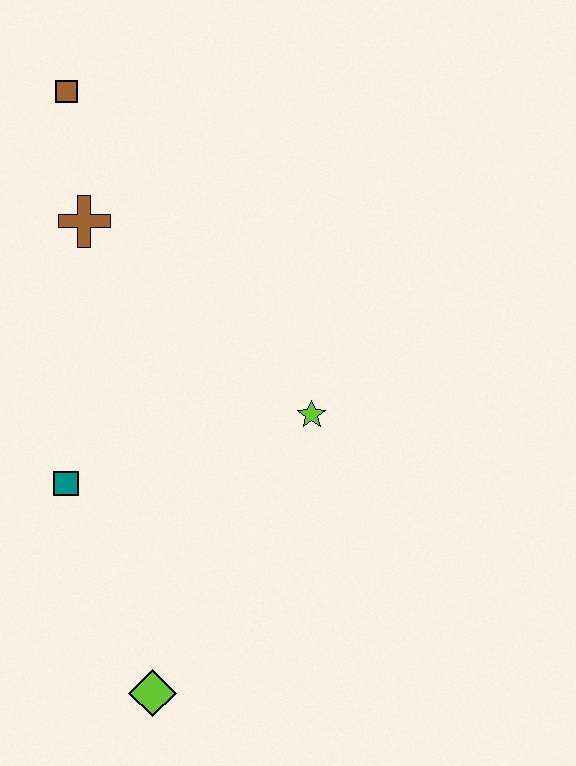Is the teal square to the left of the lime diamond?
Yes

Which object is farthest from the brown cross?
The lime diamond is farthest from the brown cross.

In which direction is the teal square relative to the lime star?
The teal square is to the left of the lime star.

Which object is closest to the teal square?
The lime diamond is closest to the teal square.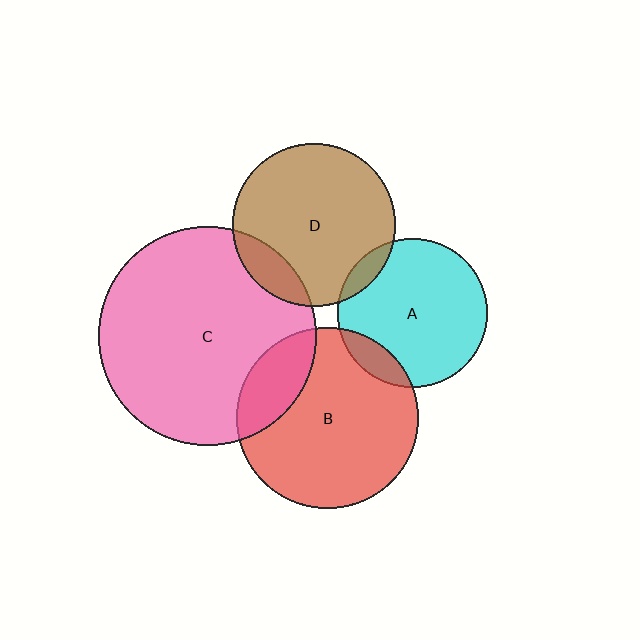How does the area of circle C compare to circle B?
Approximately 1.5 times.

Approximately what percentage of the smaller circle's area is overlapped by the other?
Approximately 20%.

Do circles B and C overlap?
Yes.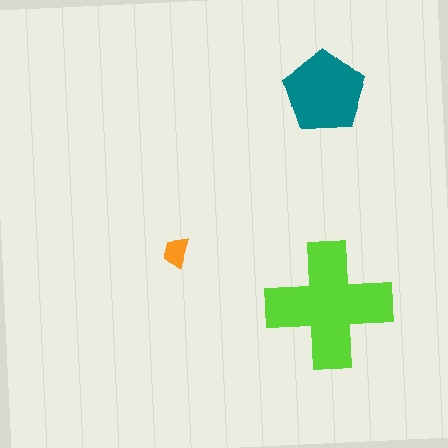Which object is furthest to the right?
The teal pentagon is rightmost.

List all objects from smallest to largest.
The orange trapezoid, the teal pentagon, the lime cross.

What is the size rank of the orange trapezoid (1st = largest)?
3rd.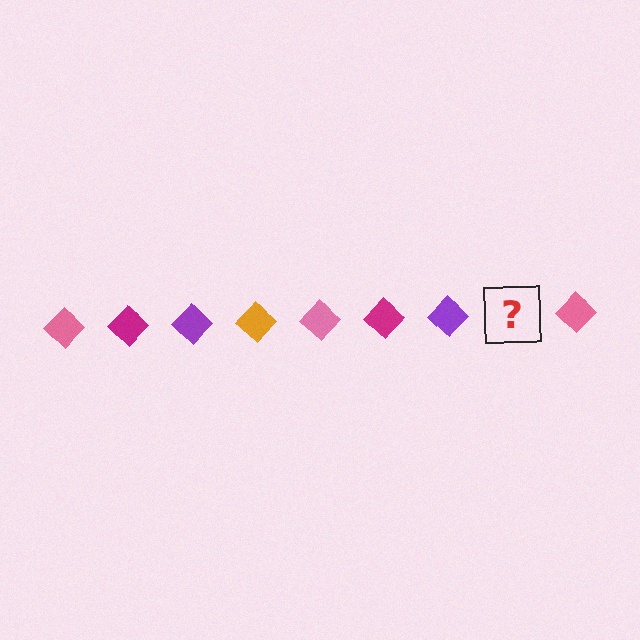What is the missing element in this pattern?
The missing element is an orange diamond.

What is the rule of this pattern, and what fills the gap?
The rule is that the pattern cycles through pink, magenta, purple, orange diamonds. The gap should be filled with an orange diamond.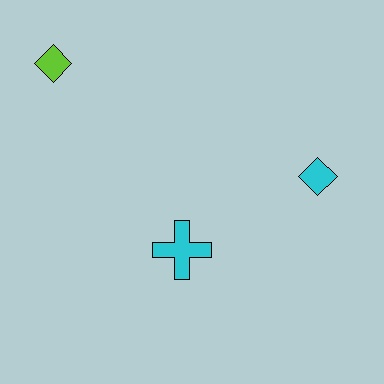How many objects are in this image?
There are 3 objects.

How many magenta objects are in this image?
There are no magenta objects.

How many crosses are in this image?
There is 1 cross.